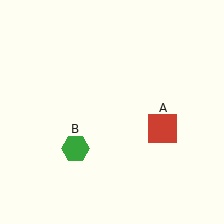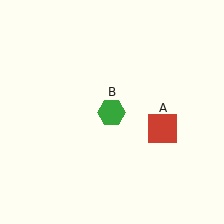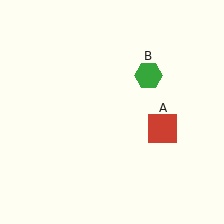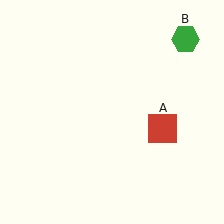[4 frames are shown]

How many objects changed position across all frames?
1 object changed position: green hexagon (object B).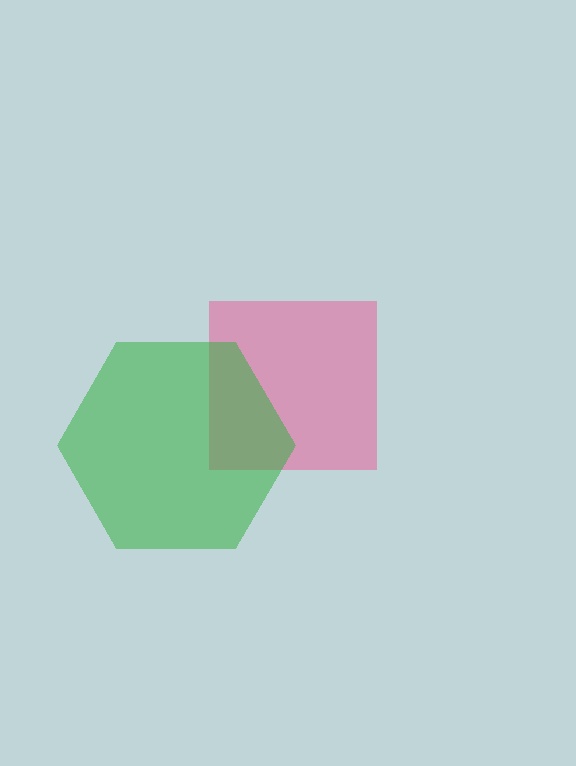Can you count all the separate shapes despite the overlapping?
Yes, there are 2 separate shapes.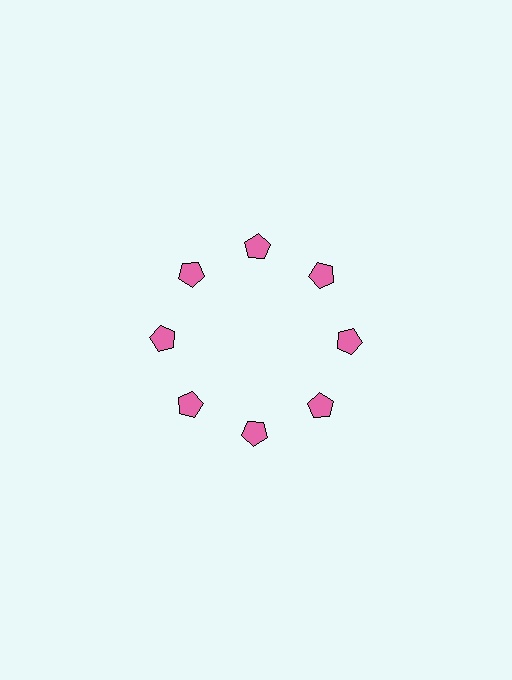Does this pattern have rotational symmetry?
Yes, this pattern has 8-fold rotational symmetry. It looks the same after rotating 45 degrees around the center.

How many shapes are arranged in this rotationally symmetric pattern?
There are 8 shapes, arranged in 8 groups of 1.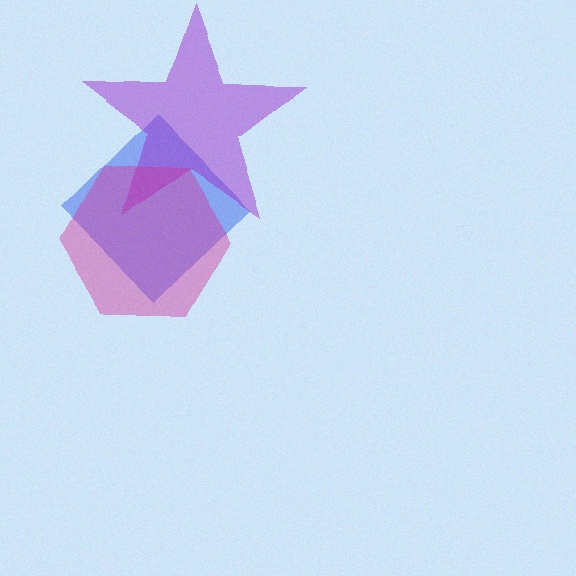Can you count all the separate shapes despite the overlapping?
Yes, there are 3 separate shapes.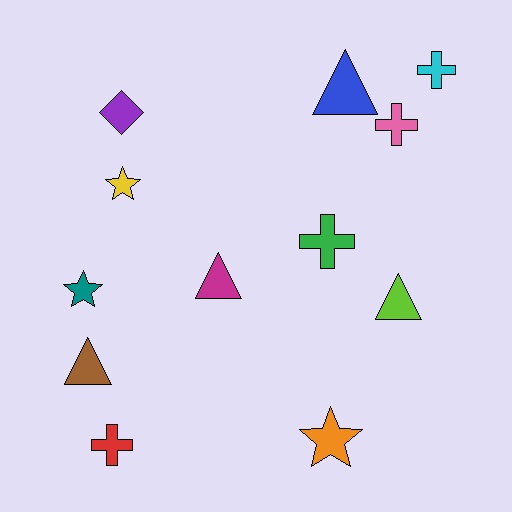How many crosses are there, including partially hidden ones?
There are 4 crosses.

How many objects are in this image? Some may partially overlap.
There are 12 objects.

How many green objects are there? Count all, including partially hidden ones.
There is 1 green object.